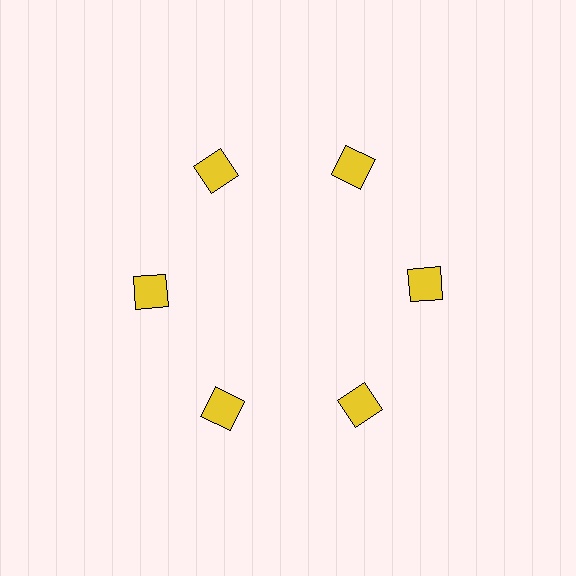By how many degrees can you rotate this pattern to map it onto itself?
The pattern maps onto itself every 60 degrees of rotation.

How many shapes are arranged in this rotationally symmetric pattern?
There are 6 shapes, arranged in 6 groups of 1.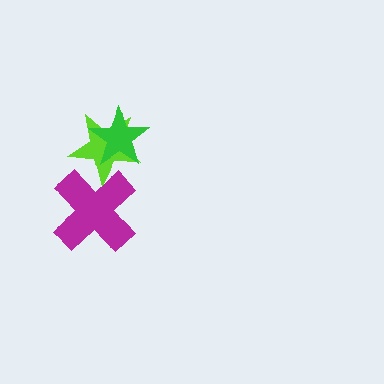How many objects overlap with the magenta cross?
1 object overlaps with the magenta cross.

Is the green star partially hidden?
No, no other shape covers it.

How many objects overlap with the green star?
1 object overlaps with the green star.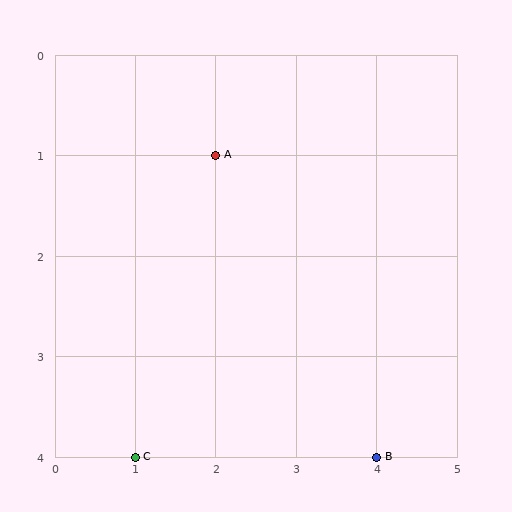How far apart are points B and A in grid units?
Points B and A are 2 columns and 3 rows apart (about 3.6 grid units diagonally).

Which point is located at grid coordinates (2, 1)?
Point A is at (2, 1).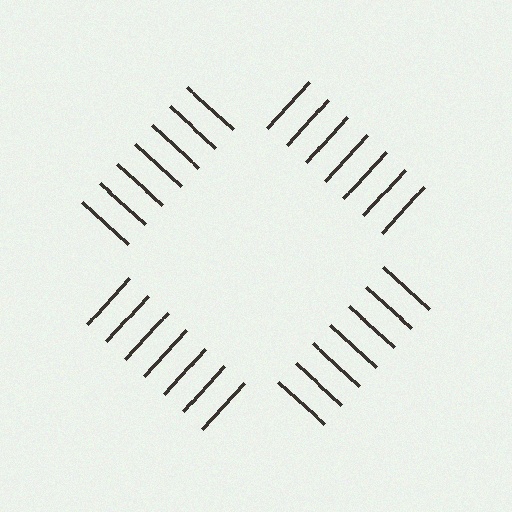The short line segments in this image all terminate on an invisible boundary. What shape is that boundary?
An illusory square — the line segments terminate on its edges but no continuous stroke is drawn.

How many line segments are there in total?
28 — 7 along each of the 4 edges.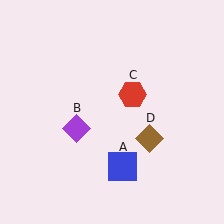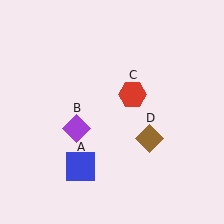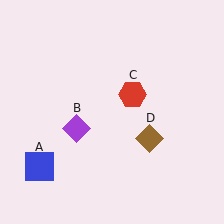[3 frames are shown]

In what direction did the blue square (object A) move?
The blue square (object A) moved left.